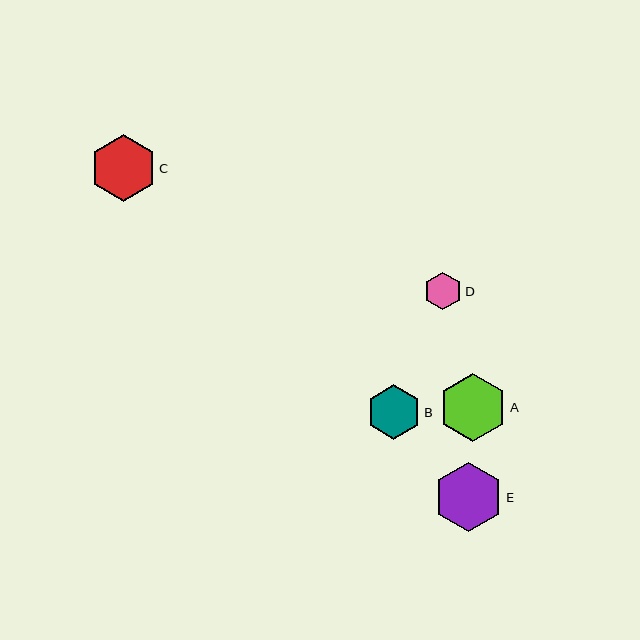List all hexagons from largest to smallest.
From largest to smallest: E, A, C, B, D.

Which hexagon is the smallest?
Hexagon D is the smallest with a size of approximately 37 pixels.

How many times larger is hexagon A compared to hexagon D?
Hexagon A is approximately 1.8 times the size of hexagon D.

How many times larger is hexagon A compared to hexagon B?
Hexagon A is approximately 1.2 times the size of hexagon B.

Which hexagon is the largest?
Hexagon E is the largest with a size of approximately 69 pixels.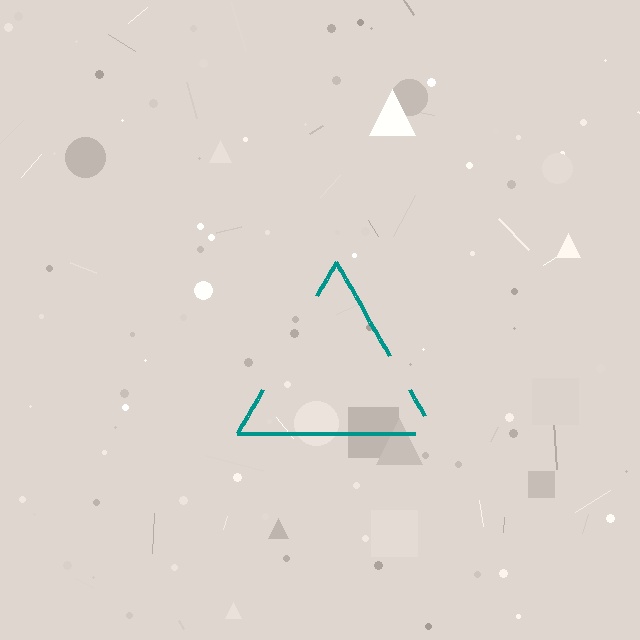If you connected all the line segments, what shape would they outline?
They would outline a triangle.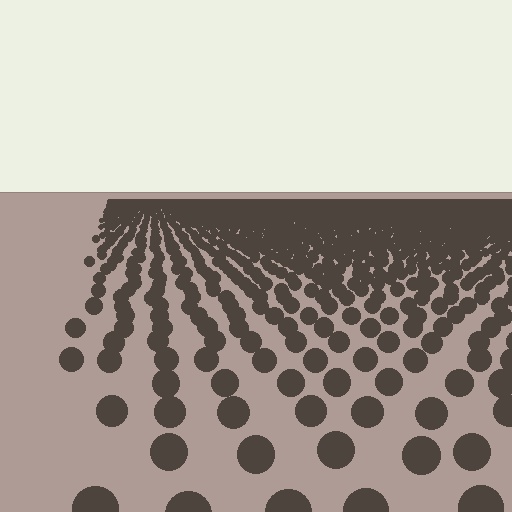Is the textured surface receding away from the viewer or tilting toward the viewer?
The surface is receding away from the viewer. Texture elements get smaller and denser toward the top.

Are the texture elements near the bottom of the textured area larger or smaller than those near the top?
Larger. Near the bottom, elements are closer to the viewer and appear at a bigger on-screen size.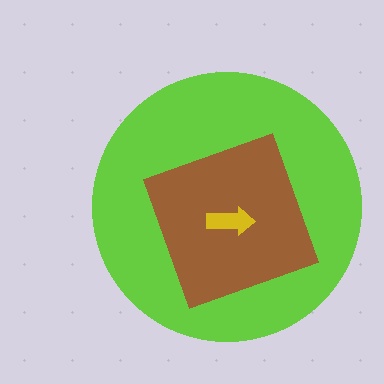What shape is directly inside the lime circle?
The brown diamond.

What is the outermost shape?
The lime circle.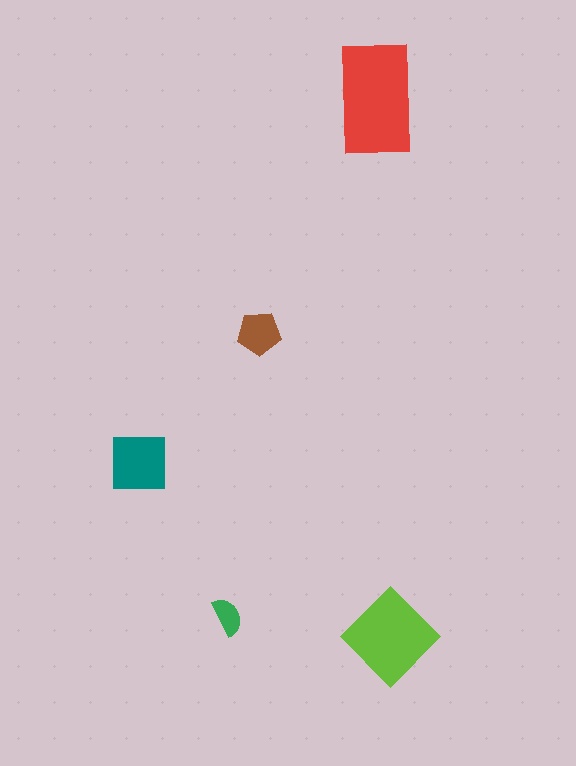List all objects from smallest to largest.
The green semicircle, the brown pentagon, the teal square, the lime diamond, the red rectangle.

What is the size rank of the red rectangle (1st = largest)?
1st.